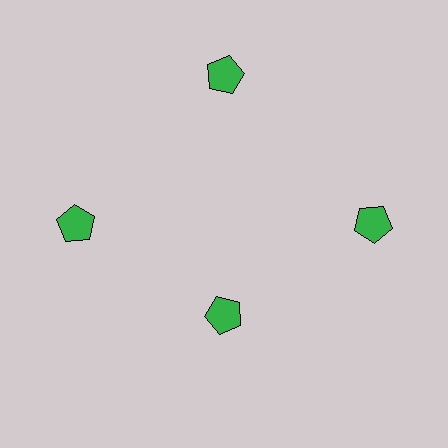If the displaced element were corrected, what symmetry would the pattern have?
It would have 4-fold rotational symmetry — the pattern would map onto itself every 90 degrees.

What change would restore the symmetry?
The symmetry would be restored by moving it outward, back onto the ring so that all 4 pentagons sit at equal angles and equal distance from the center.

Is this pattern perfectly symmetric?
No. The 4 green pentagons are arranged in a ring, but one element near the 6 o'clock position is pulled inward toward the center, breaking the 4-fold rotational symmetry.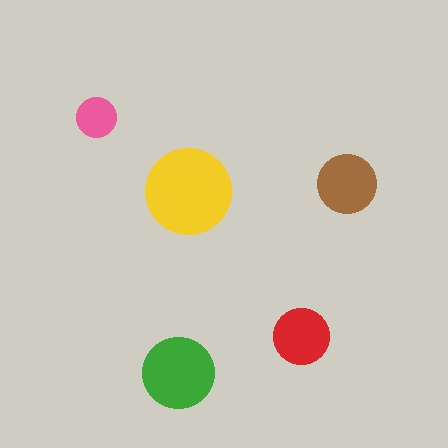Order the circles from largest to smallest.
the yellow one, the green one, the brown one, the red one, the pink one.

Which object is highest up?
The pink circle is topmost.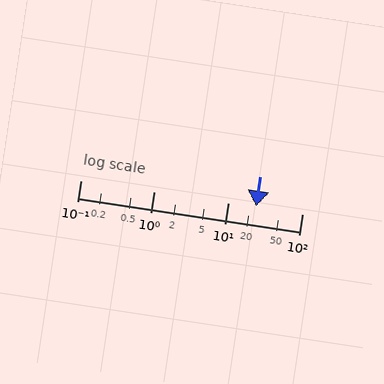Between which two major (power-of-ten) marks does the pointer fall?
The pointer is between 10 and 100.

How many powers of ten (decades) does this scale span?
The scale spans 3 decades, from 0.1 to 100.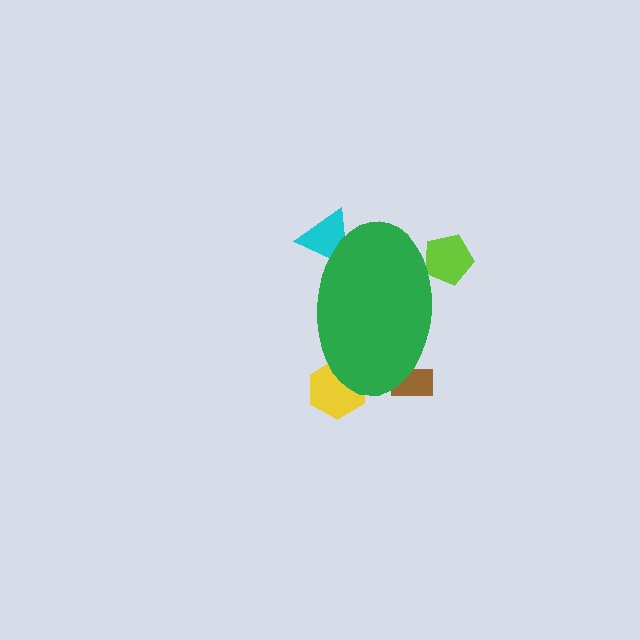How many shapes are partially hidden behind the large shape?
4 shapes are partially hidden.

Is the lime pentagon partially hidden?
Yes, the lime pentagon is partially hidden behind the green ellipse.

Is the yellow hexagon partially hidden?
Yes, the yellow hexagon is partially hidden behind the green ellipse.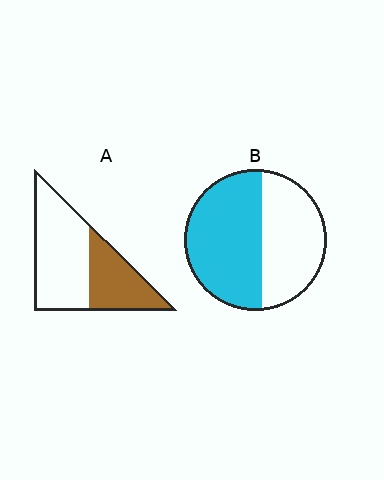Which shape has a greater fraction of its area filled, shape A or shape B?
Shape B.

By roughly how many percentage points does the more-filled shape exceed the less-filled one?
By roughly 20 percentage points (B over A).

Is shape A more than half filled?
No.